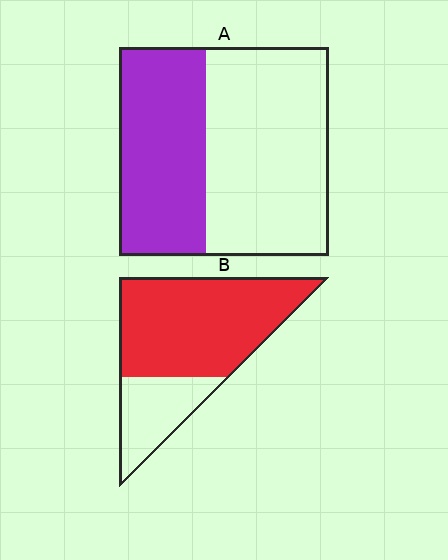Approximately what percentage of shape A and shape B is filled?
A is approximately 40% and B is approximately 70%.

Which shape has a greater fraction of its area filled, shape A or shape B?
Shape B.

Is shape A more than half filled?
No.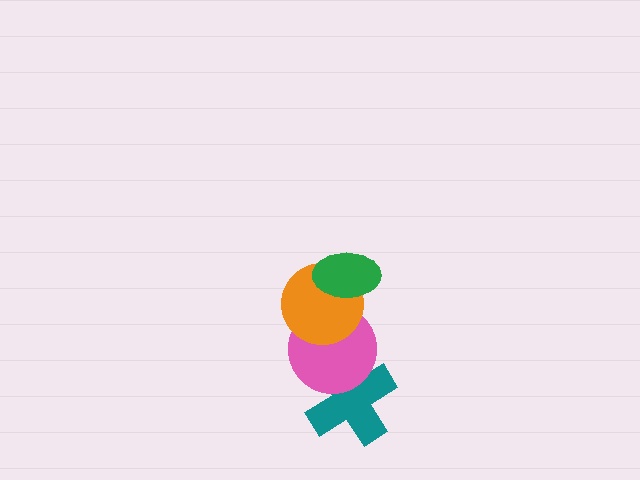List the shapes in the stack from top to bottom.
From top to bottom: the green ellipse, the orange circle, the pink circle, the teal cross.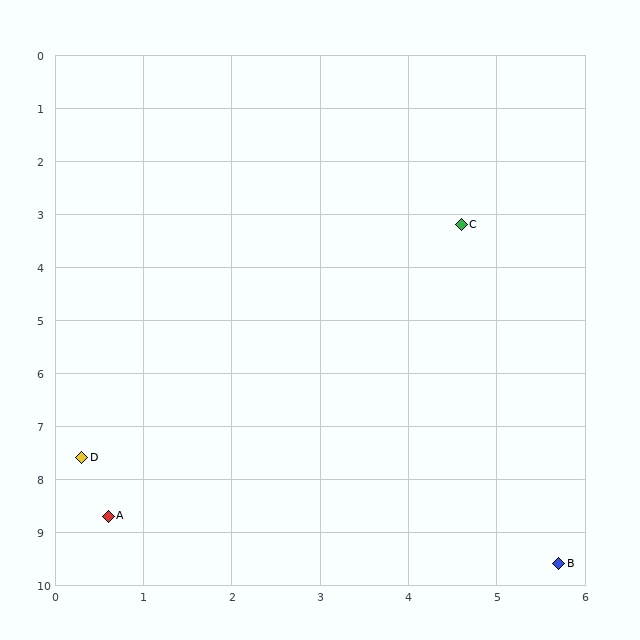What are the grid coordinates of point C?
Point C is at approximately (4.6, 3.2).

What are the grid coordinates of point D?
Point D is at approximately (0.3, 7.6).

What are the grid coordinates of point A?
Point A is at approximately (0.6, 8.7).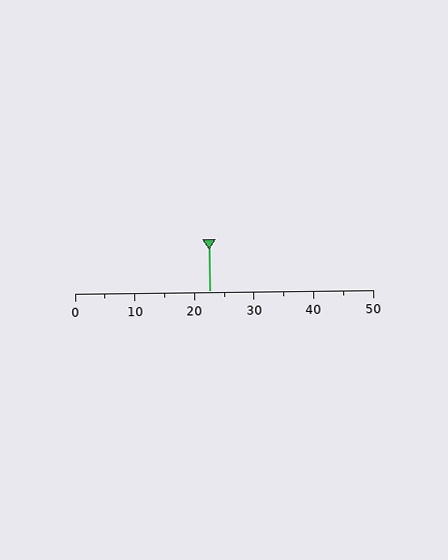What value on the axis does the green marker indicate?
The marker indicates approximately 22.5.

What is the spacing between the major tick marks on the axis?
The major ticks are spaced 10 apart.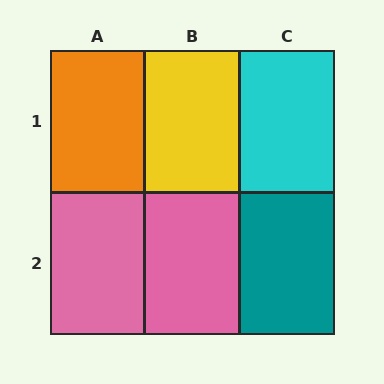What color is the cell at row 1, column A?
Orange.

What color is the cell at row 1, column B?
Yellow.